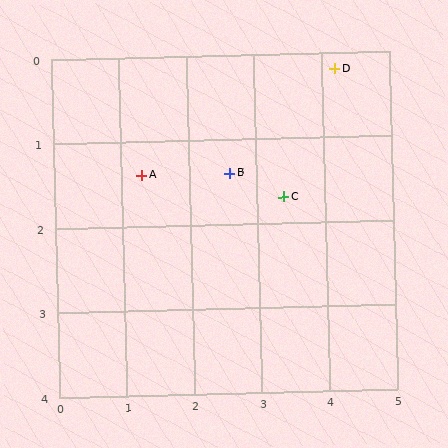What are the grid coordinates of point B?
Point B is at approximately (2.6, 1.4).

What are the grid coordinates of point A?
Point A is at approximately (1.3, 1.4).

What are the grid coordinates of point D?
Point D is at approximately (4.2, 0.2).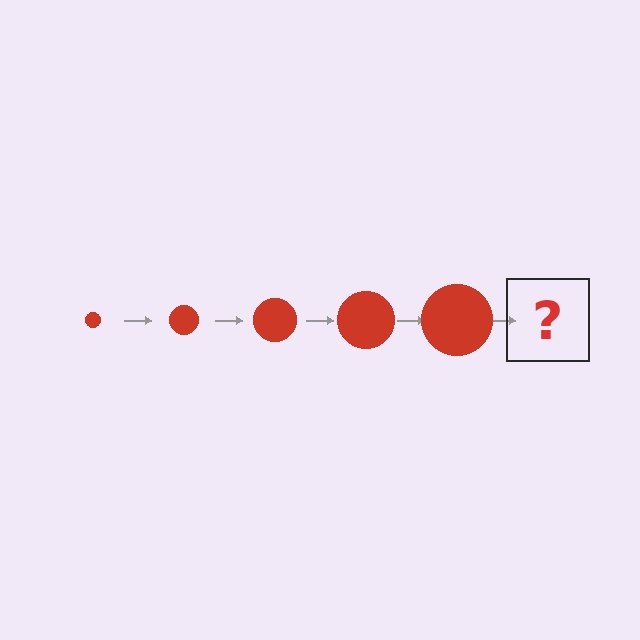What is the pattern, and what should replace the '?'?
The pattern is that the circle gets progressively larger each step. The '?' should be a red circle, larger than the previous one.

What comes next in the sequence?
The next element should be a red circle, larger than the previous one.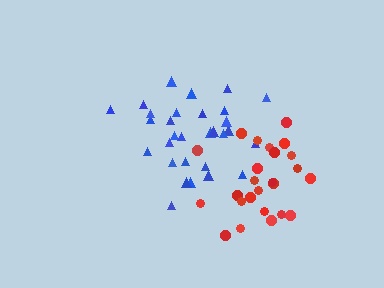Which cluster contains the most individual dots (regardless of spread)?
Blue (30).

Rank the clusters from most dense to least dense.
red, blue.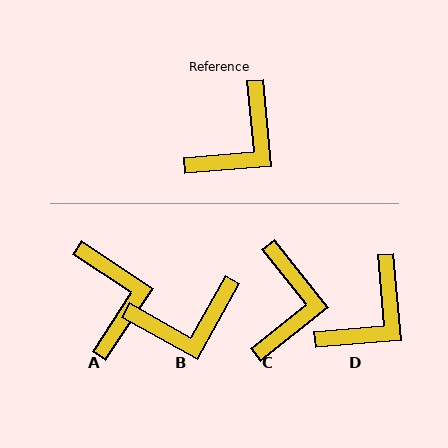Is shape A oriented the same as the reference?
No, it is off by about 51 degrees.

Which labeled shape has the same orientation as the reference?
D.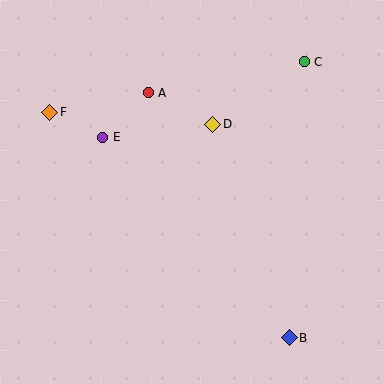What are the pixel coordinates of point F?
Point F is at (50, 112).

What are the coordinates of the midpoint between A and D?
The midpoint between A and D is at (180, 108).